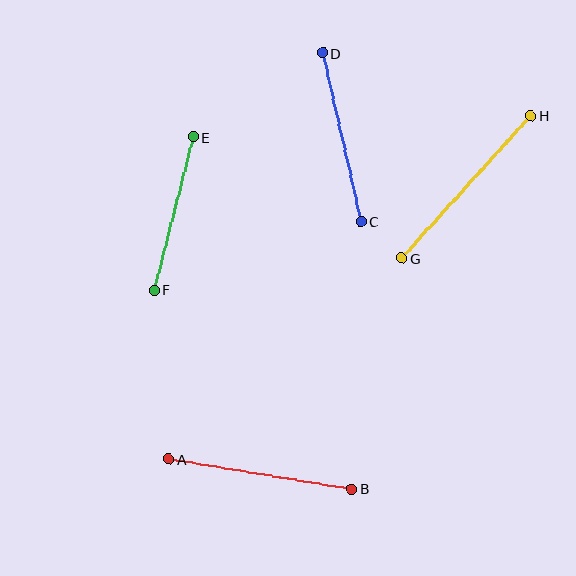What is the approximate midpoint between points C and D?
The midpoint is at approximately (342, 137) pixels.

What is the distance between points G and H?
The distance is approximately 192 pixels.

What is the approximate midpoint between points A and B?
The midpoint is at approximately (260, 474) pixels.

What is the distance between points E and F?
The distance is approximately 158 pixels.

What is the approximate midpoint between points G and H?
The midpoint is at approximately (466, 187) pixels.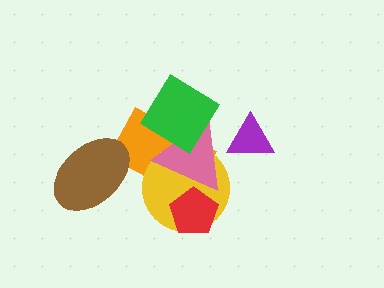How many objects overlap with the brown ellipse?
1 object overlaps with the brown ellipse.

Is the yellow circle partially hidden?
Yes, it is partially covered by another shape.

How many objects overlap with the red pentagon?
2 objects overlap with the red pentagon.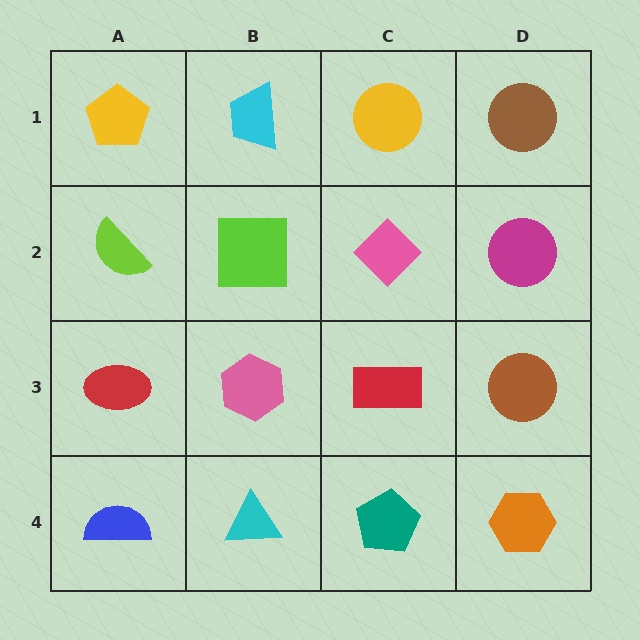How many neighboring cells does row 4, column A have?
2.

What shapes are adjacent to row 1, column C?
A pink diamond (row 2, column C), a cyan trapezoid (row 1, column B), a brown circle (row 1, column D).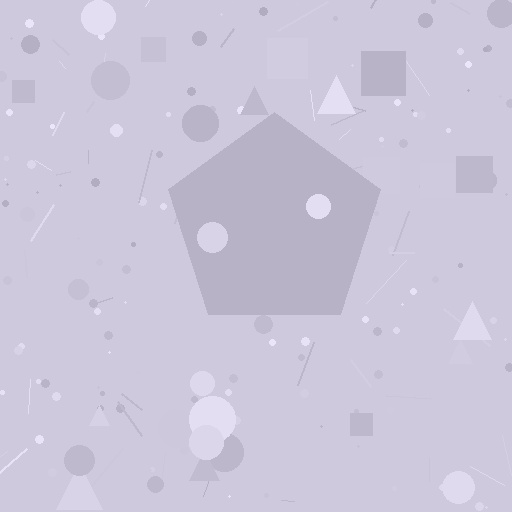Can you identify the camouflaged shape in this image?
The camouflaged shape is a pentagon.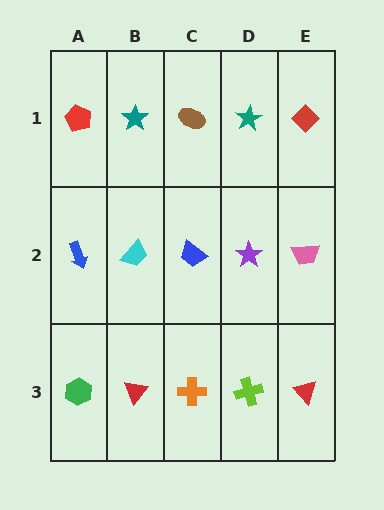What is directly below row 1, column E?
A pink trapezoid.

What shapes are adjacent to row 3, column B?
A cyan trapezoid (row 2, column B), a green hexagon (row 3, column A), an orange cross (row 3, column C).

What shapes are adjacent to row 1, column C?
A blue trapezoid (row 2, column C), a teal star (row 1, column B), a teal star (row 1, column D).